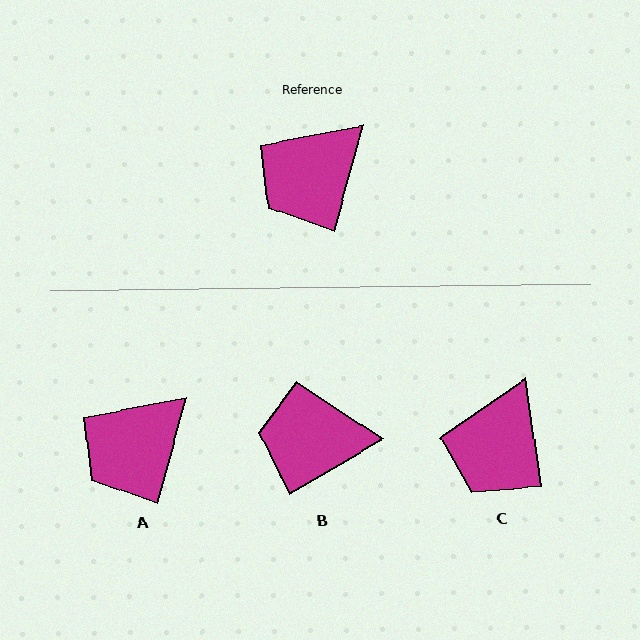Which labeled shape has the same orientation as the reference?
A.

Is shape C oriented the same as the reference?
No, it is off by about 24 degrees.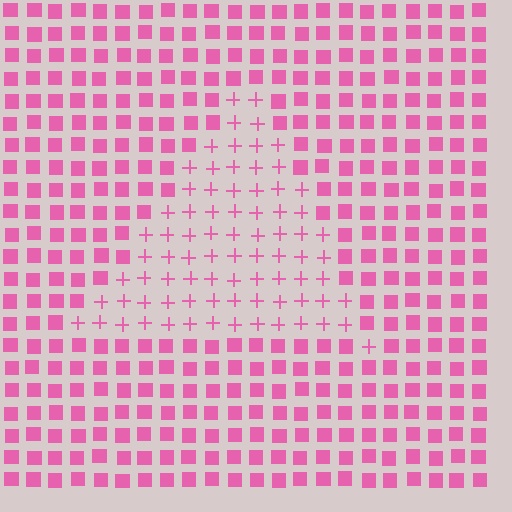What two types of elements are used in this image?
The image uses plus signs inside the triangle region and squares outside it.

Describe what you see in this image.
The image is filled with small pink elements arranged in a uniform grid. A triangle-shaped region contains plus signs, while the surrounding area contains squares. The boundary is defined purely by the change in element shape.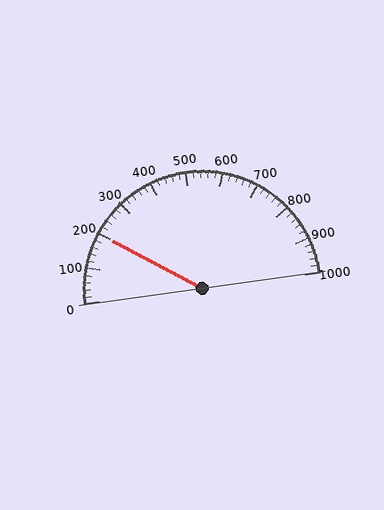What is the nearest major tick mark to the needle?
The nearest major tick mark is 200.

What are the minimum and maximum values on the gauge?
The gauge ranges from 0 to 1000.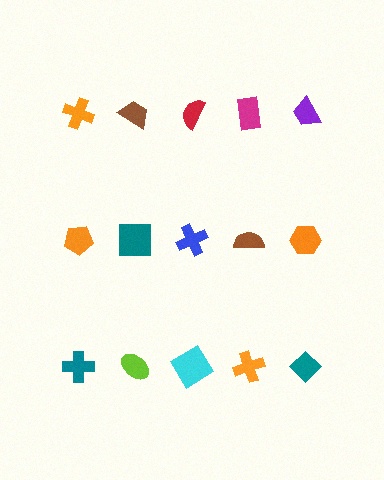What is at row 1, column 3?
A red semicircle.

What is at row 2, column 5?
An orange hexagon.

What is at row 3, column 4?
An orange cross.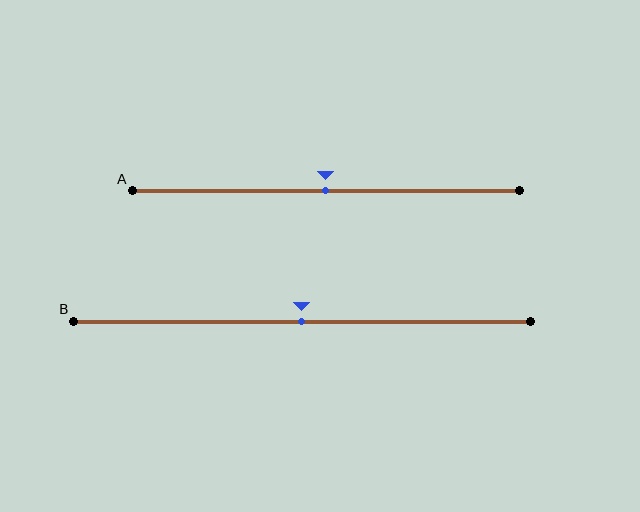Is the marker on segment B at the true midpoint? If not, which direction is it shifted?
Yes, the marker on segment B is at the true midpoint.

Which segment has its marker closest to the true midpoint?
Segment A has its marker closest to the true midpoint.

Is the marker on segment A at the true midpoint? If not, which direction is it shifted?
Yes, the marker on segment A is at the true midpoint.